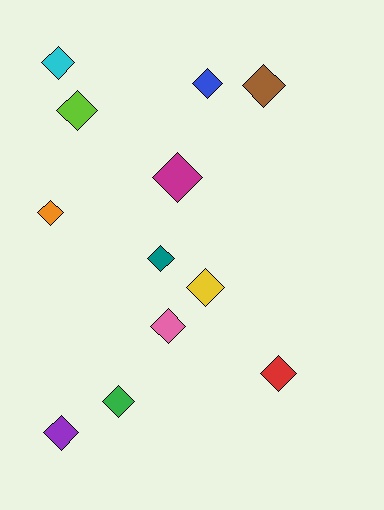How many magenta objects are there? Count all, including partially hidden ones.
There is 1 magenta object.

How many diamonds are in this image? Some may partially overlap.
There are 12 diamonds.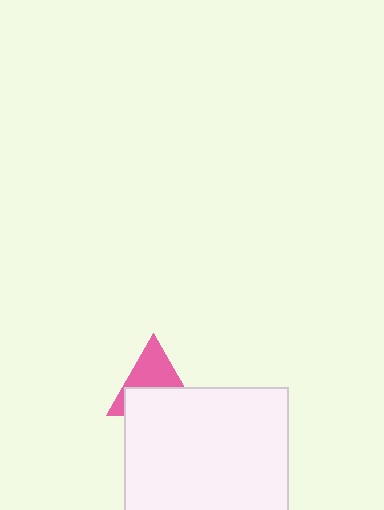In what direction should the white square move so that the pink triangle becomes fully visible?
The white square should move down. That is the shortest direction to clear the overlap and leave the pink triangle fully visible.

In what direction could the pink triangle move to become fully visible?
The pink triangle could move up. That would shift it out from behind the white square entirely.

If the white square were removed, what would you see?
You would see the complete pink triangle.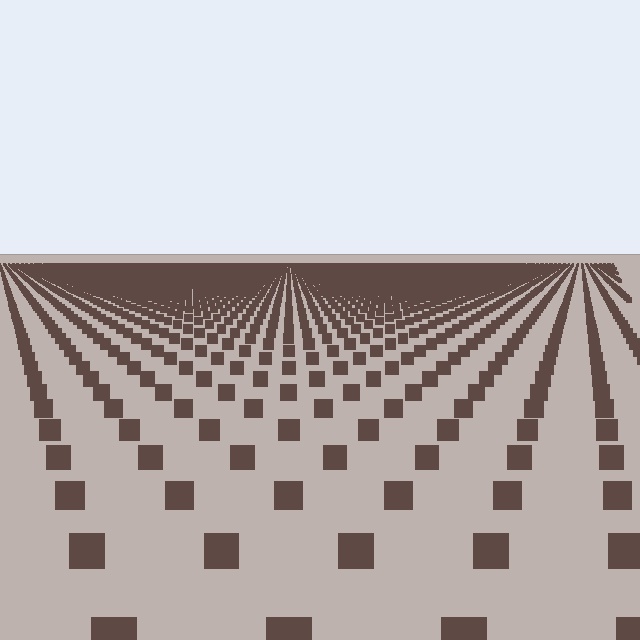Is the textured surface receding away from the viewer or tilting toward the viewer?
The surface is receding away from the viewer. Texture elements get smaller and denser toward the top.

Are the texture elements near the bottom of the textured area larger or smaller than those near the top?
Larger. Near the bottom, elements are closer to the viewer and appear at a bigger on-screen size.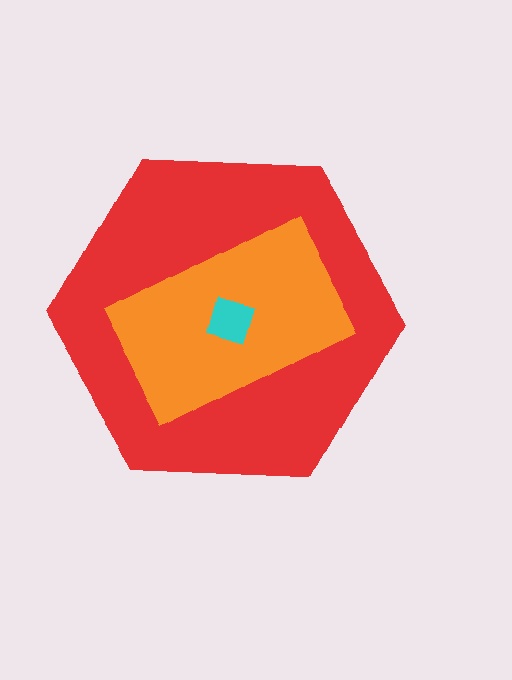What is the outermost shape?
The red hexagon.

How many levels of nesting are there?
3.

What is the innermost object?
The cyan diamond.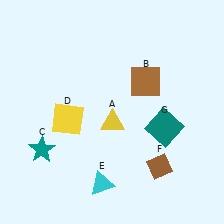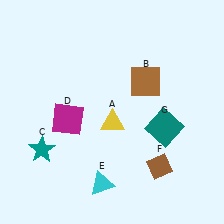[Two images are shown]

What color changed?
The square (D) changed from yellow in Image 1 to magenta in Image 2.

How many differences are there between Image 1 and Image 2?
There is 1 difference between the two images.